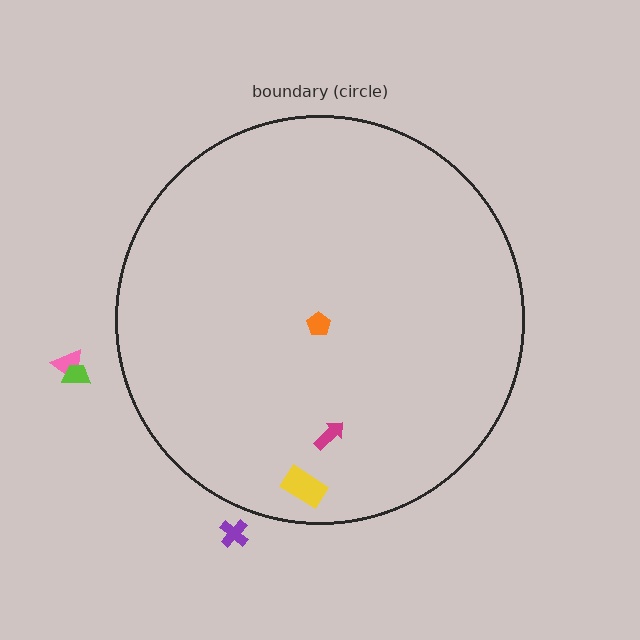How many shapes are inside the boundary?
3 inside, 3 outside.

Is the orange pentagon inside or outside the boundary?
Inside.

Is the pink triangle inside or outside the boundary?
Outside.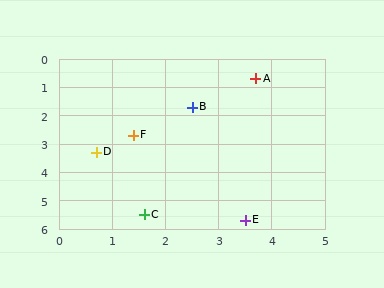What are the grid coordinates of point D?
Point D is at approximately (0.7, 3.3).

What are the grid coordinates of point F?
Point F is at approximately (1.4, 2.7).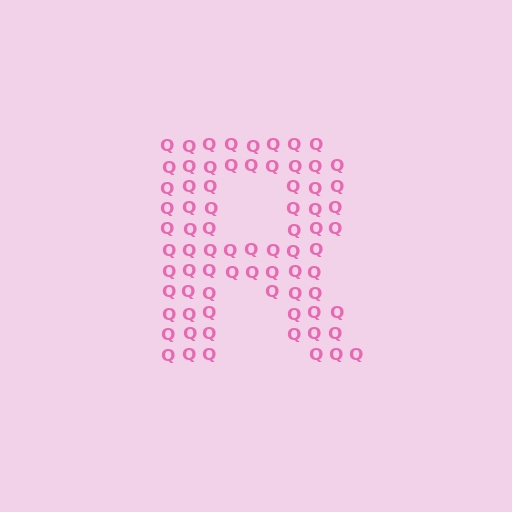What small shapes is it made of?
It is made of small letter Q's.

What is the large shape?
The large shape is the letter R.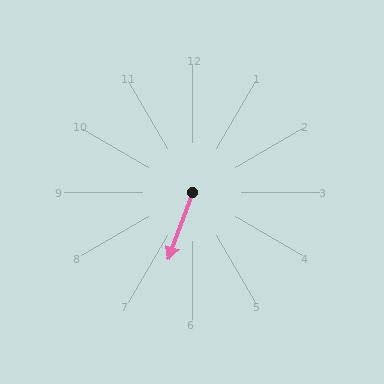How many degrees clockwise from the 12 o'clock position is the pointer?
Approximately 200 degrees.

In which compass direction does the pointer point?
South.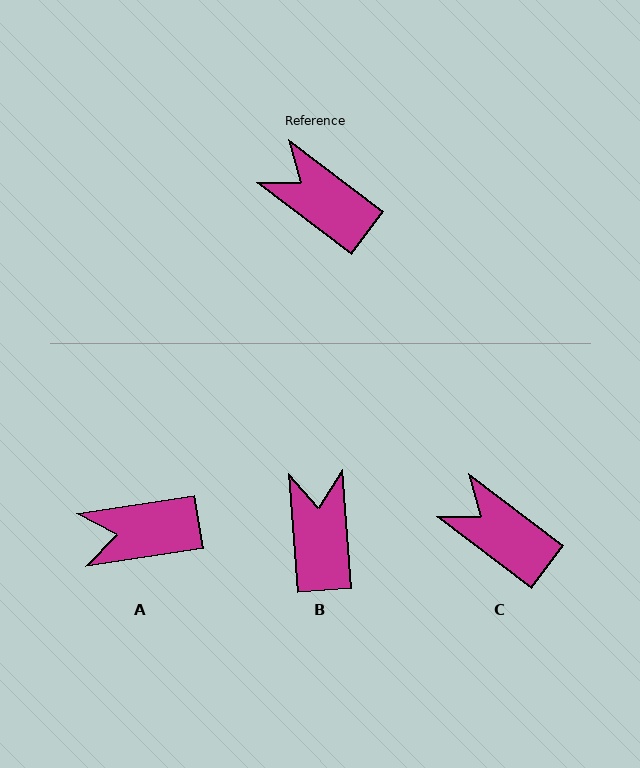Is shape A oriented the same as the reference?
No, it is off by about 46 degrees.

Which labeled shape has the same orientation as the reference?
C.